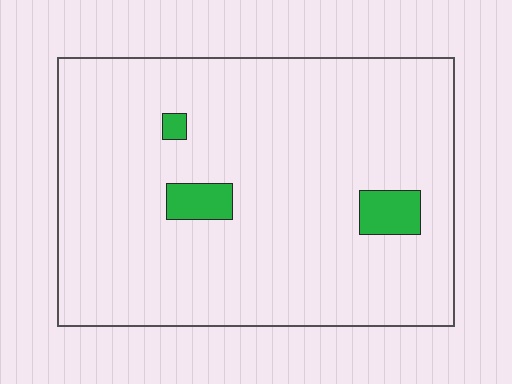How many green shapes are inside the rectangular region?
3.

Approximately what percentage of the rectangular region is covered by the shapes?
Approximately 5%.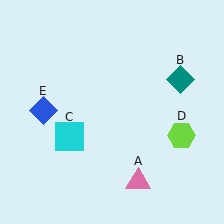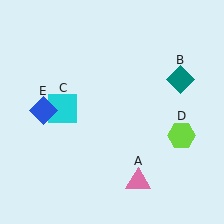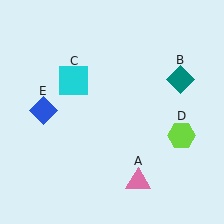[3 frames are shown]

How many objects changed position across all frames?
1 object changed position: cyan square (object C).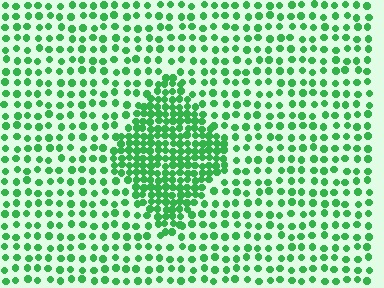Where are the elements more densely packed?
The elements are more densely packed inside the diamond boundary.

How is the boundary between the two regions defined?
The boundary is defined by a change in element density (approximately 2.2x ratio). All elements are the same color, size, and shape.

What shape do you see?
I see a diamond.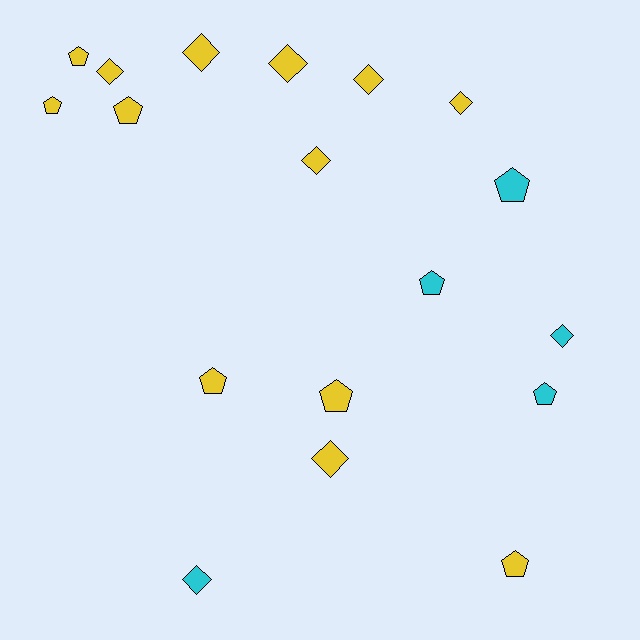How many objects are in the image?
There are 18 objects.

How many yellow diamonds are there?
There are 7 yellow diamonds.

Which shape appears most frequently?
Pentagon, with 9 objects.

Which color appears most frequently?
Yellow, with 13 objects.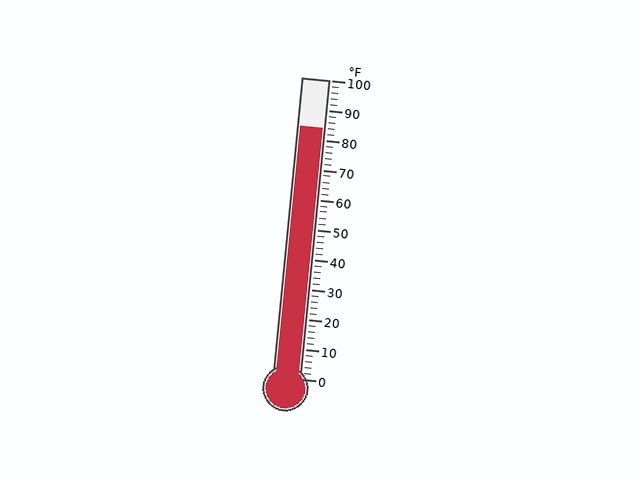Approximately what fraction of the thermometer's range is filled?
The thermometer is filled to approximately 85% of its range.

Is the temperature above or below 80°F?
The temperature is above 80°F.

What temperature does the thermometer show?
The thermometer shows approximately 84°F.